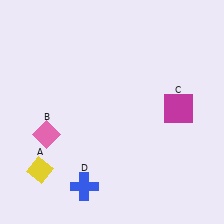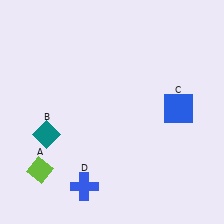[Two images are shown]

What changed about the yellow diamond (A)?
In Image 1, A is yellow. In Image 2, it changed to lime.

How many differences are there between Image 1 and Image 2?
There are 3 differences between the two images.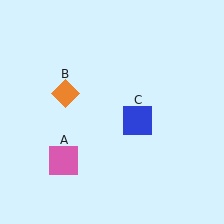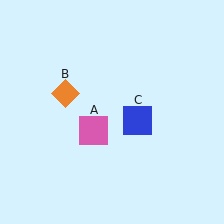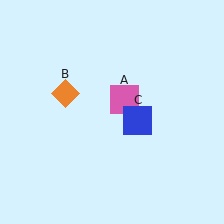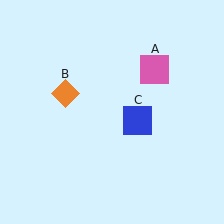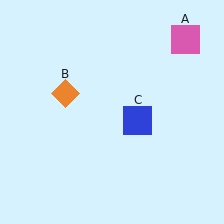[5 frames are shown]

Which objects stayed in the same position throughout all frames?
Orange diamond (object B) and blue square (object C) remained stationary.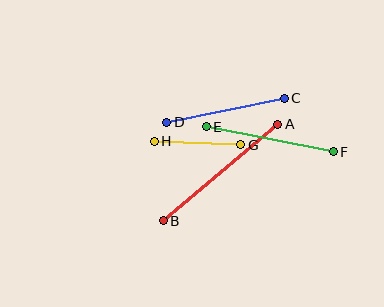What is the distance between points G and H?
The distance is approximately 87 pixels.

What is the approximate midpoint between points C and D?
The midpoint is at approximately (225, 110) pixels.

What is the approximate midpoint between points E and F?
The midpoint is at approximately (270, 139) pixels.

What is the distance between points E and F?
The distance is approximately 129 pixels.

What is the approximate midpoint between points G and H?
The midpoint is at approximately (198, 143) pixels.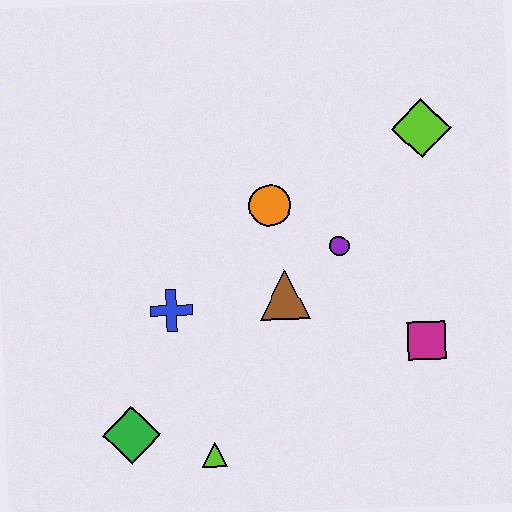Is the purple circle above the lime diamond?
No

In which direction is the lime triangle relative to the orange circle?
The lime triangle is below the orange circle.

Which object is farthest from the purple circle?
The green diamond is farthest from the purple circle.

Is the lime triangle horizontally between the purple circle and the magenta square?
No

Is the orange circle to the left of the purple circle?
Yes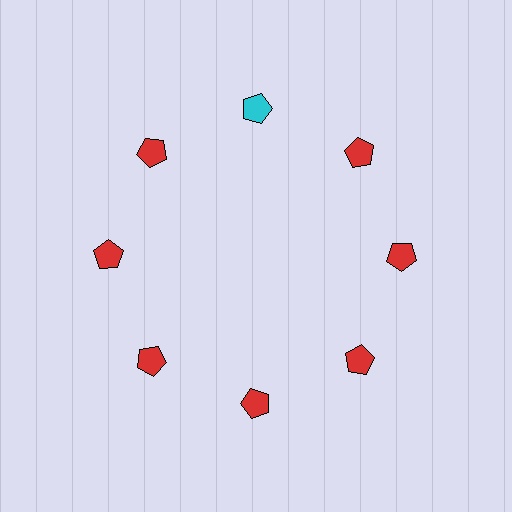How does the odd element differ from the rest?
It has a different color: cyan instead of red.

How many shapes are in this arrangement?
There are 8 shapes arranged in a ring pattern.